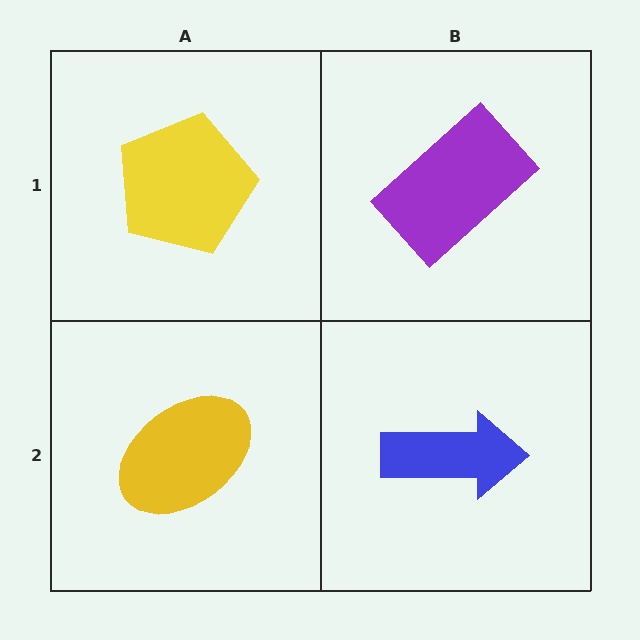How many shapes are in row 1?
2 shapes.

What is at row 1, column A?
A yellow pentagon.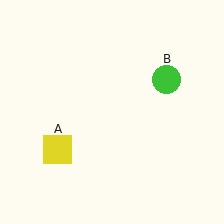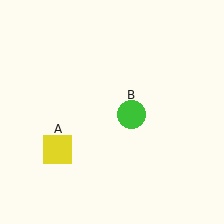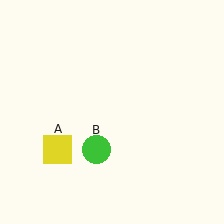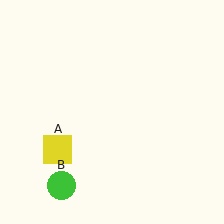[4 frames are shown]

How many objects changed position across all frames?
1 object changed position: green circle (object B).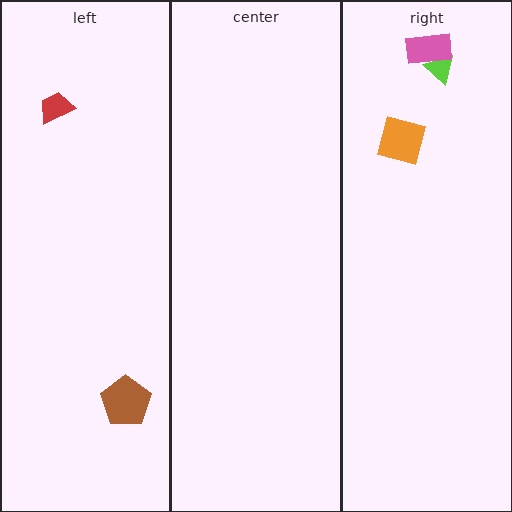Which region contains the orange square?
The right region.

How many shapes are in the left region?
2.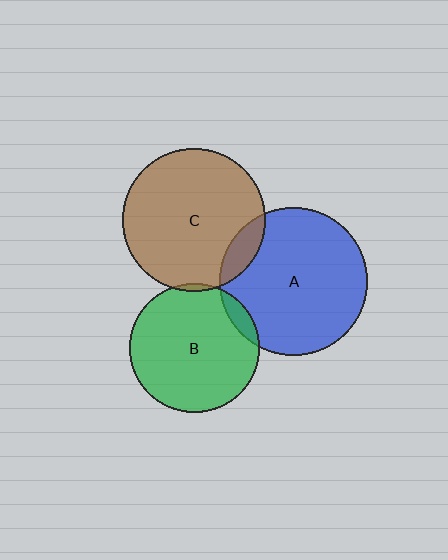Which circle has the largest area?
Circle A (blue).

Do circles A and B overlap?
Yes.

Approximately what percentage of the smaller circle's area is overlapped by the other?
Approximately 5%.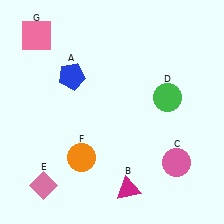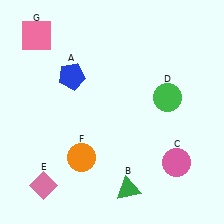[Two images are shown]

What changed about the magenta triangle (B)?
In Image 1, B is magenta. In Image 2, it changed to green.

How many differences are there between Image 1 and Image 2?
There is 1 difference between the two images.